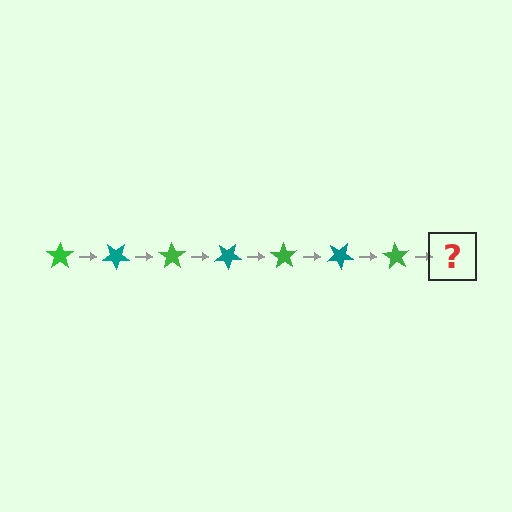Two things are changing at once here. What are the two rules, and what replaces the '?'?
The two rules are that it rotates 35 degrees each step and the color cycles through green and teal. The '?' should be a teal star, rotated 245 degrees from the start.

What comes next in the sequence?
The next element should be a teal star, rotated 245 degrees from the start.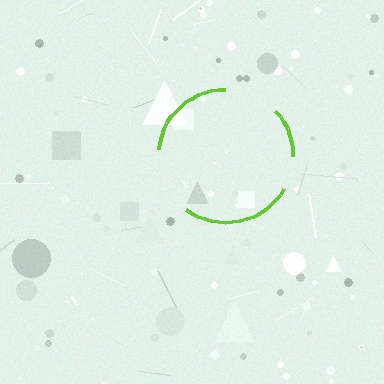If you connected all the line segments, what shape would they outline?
They would outline a circle.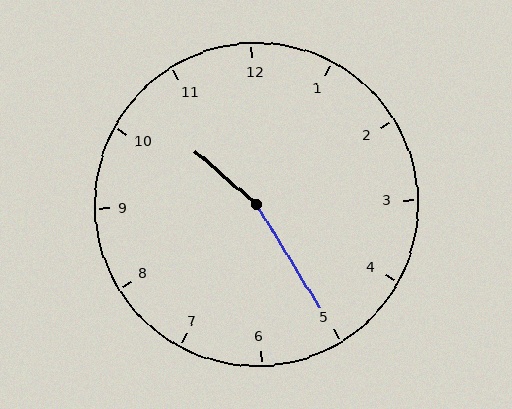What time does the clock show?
10:25.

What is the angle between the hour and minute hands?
Approximately 162 degrees.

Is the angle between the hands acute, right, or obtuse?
It is obtuse.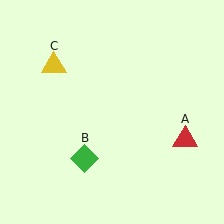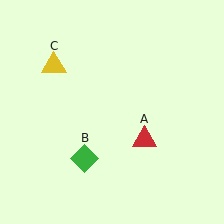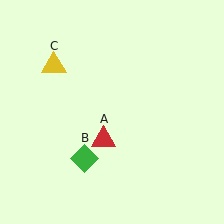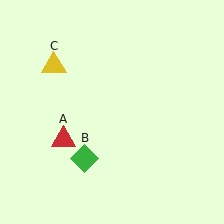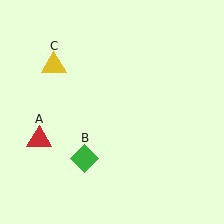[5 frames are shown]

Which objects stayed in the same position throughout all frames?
Green diamond (object B) and yellow triangle (object C) remained stationary.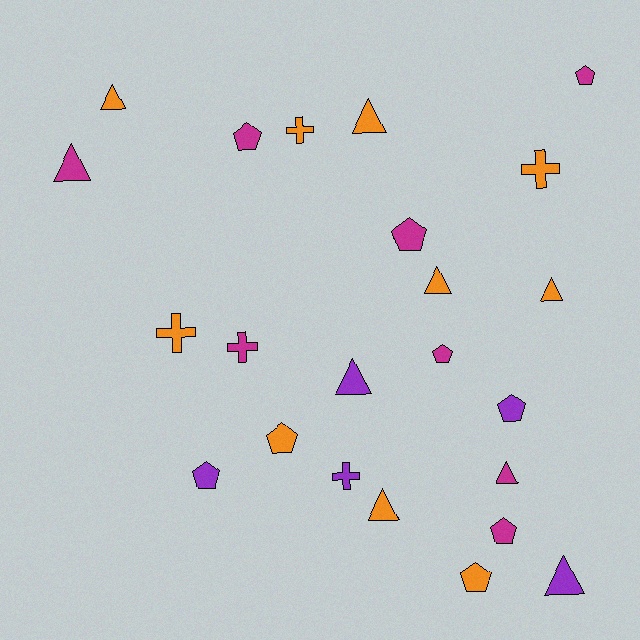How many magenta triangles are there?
There are 2 magenta triangles.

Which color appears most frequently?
Orange, with 10 objects.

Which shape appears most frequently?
Triangle, with 9 objects.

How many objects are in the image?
There are 23 objects.